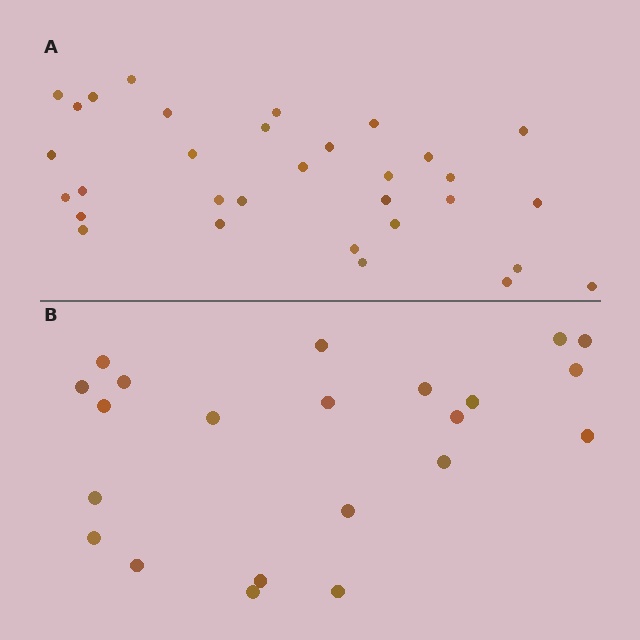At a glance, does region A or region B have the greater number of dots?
Region A (the top region) has more dots.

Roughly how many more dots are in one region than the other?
Region A has roughly 10 or so more dots than region B.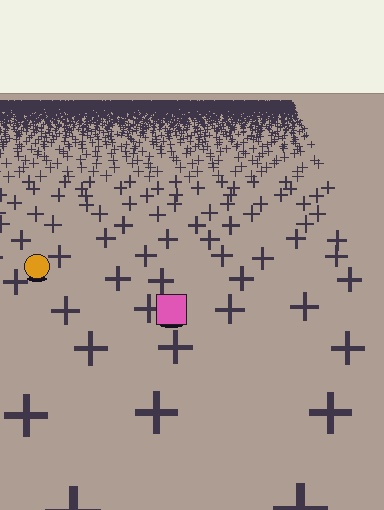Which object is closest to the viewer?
The pink square is closest. The texture marks near it are larger and more spread out.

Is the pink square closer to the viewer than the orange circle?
Yes. The pink square is closer — you can tell from the texture gradient: the ground texture is coarser near it.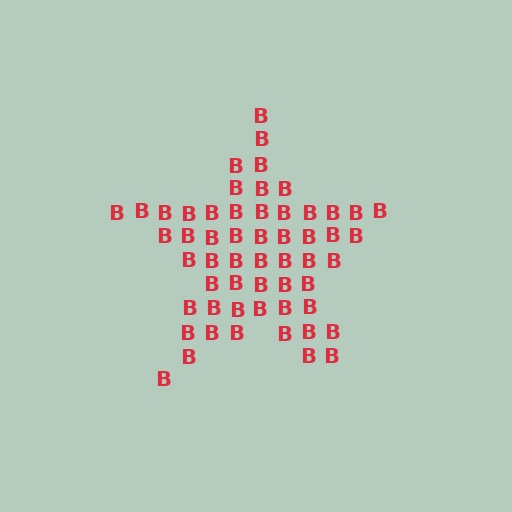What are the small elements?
The small elements are letter B's.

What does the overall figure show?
The overall figure shows a star.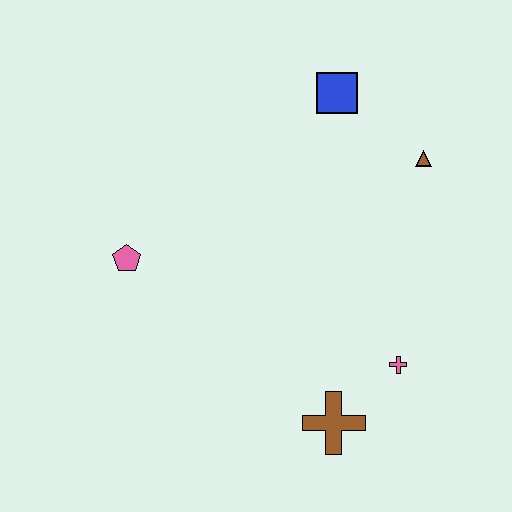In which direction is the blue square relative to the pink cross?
The blue square is above the pink cross.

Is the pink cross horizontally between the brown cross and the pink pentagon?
No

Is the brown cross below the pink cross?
Yes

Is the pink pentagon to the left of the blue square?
Yes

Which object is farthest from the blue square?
The brown cross is farthest from the blue square.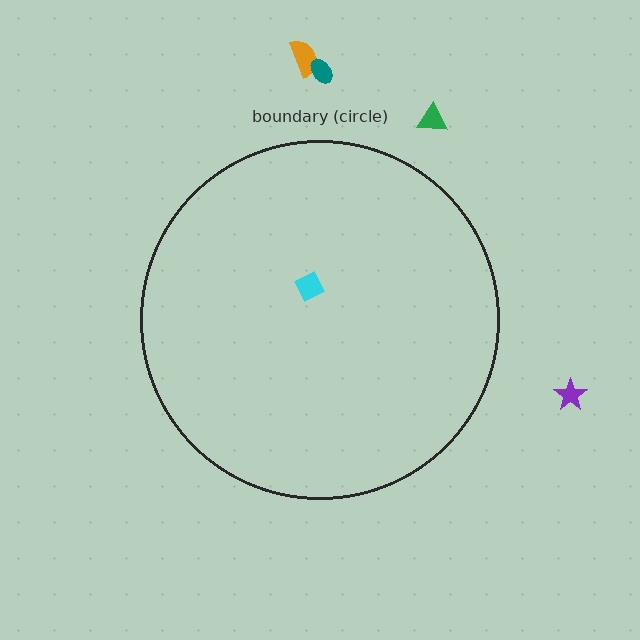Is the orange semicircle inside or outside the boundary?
Outside.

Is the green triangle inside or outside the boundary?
Outside.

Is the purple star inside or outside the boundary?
Outside.